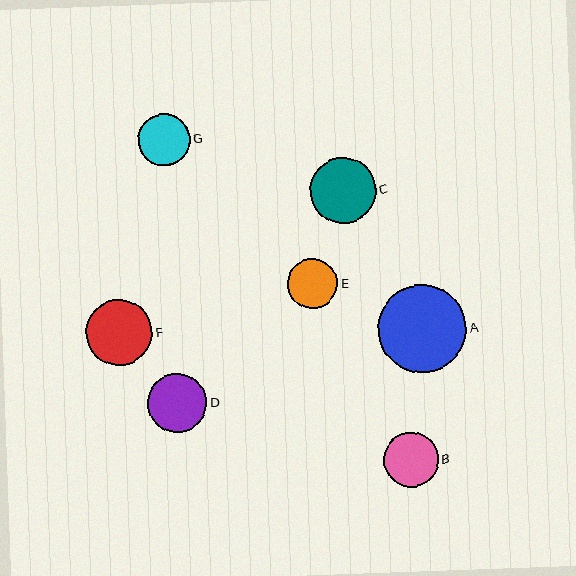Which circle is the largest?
Circle A is the largest with a size of approximately 88 pixels.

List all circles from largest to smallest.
From largest to smallest: A, F, C, D, B, G, E.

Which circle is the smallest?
Circle E is the smallest with a size of approximately 50 pixels.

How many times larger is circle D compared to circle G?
Circle D is approximately 1.1 times the size of circle G.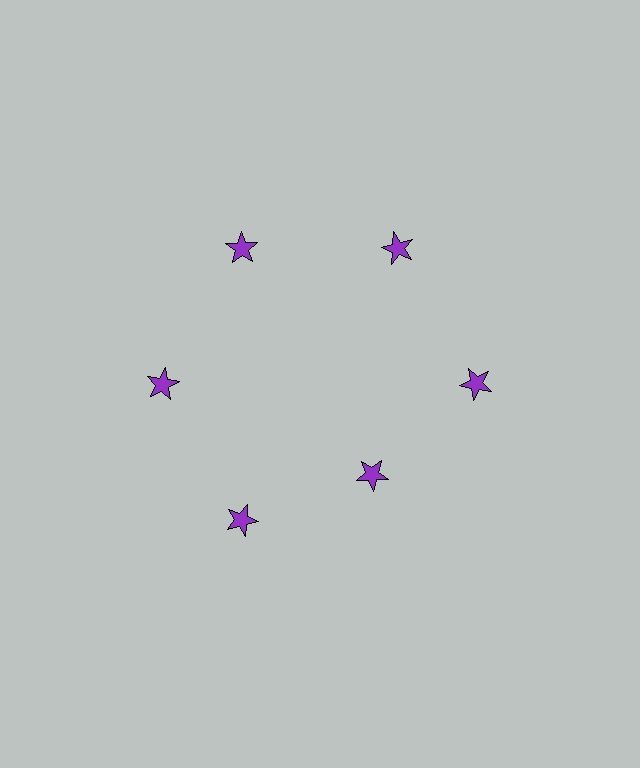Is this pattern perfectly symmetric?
No. The 6 purple stars are arranged in a ring, but one element near the 5 o'clock position is pulled inward toward the center, breaking the 6-fold rotational symmetry.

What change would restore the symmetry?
The symmetry would be restored by moving it outward, back onto the ring so that all 6 stars sit at equal angles and equal distance from the center.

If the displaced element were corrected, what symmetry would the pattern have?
It would have 6-fold rotational symmetry — the pattern would map onto itself every 60 degrees.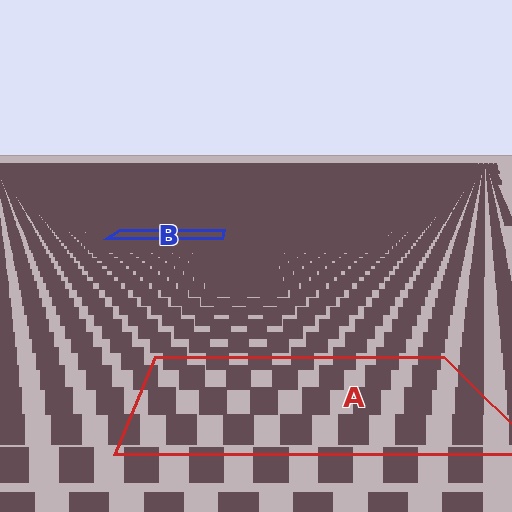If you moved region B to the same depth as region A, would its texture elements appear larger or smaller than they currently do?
They would appear larger. At a closer depth, the same texture elements are projected at a bigger on-screen size.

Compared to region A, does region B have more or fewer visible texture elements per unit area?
Region B has more texture elements per unit area — they are packed more densely because it is farther away.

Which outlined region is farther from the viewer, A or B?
Region B is farther from the viewer — the texture elements inside it appear smaller and more densely packed.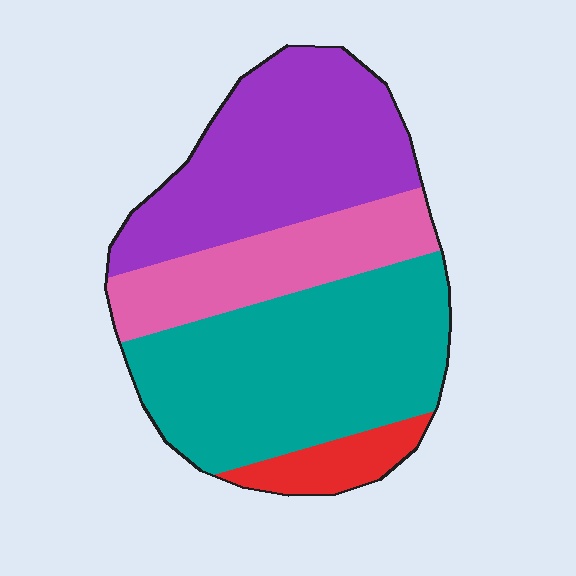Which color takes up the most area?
Teal, at roughly 40%.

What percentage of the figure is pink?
Pink takes up about one fifth (1/5) of the figure.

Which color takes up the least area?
Red, at roughly 5%.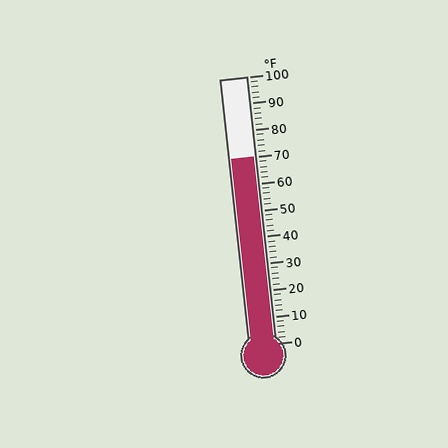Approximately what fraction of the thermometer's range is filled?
The thermometer is filled to approximately 70% of its range.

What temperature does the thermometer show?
The thermometer shows approximately 70°F.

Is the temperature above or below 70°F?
The temperature is at 70°F.